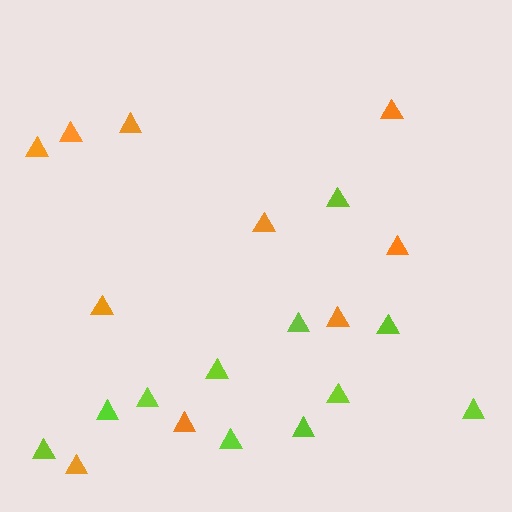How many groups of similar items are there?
There are 2 groups: one group of lime triangles (11) and one group of orange triangles (10).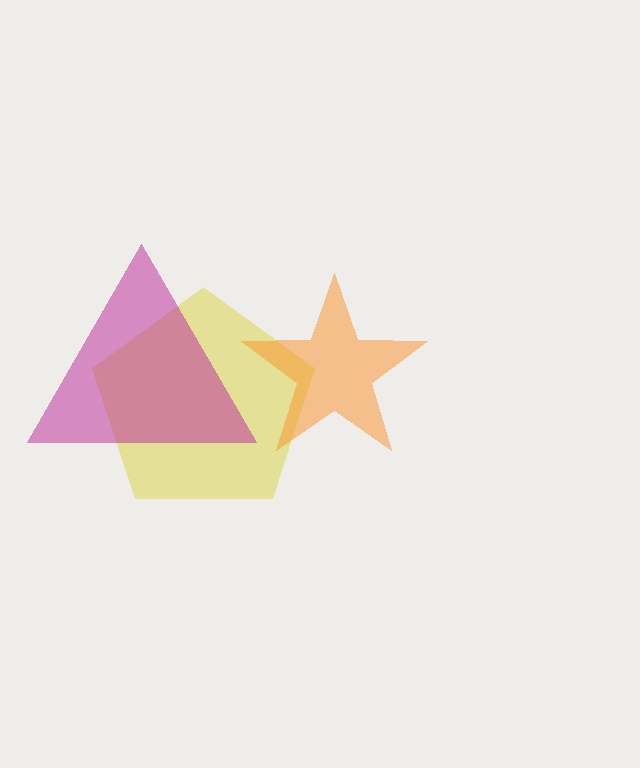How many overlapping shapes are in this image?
There are 3 overlapping shapes in the image.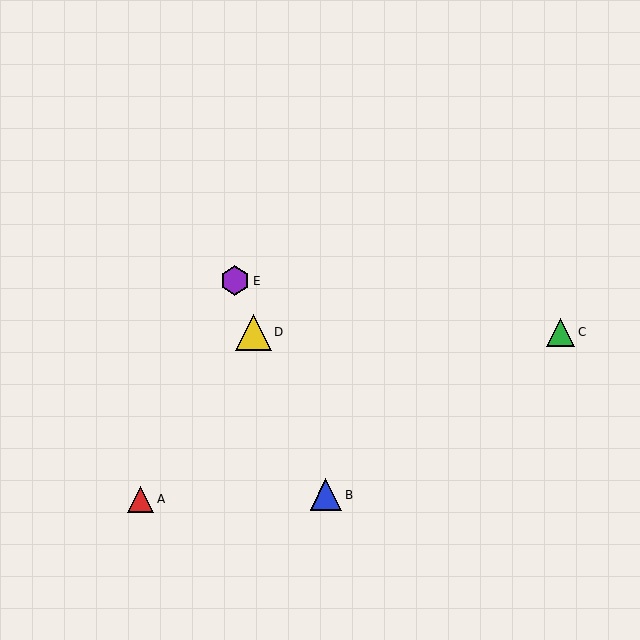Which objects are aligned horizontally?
Objects C, D are aligned horizontally.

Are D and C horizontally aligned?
Yes, both are at y≈333.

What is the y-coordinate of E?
Object E is at y≈281.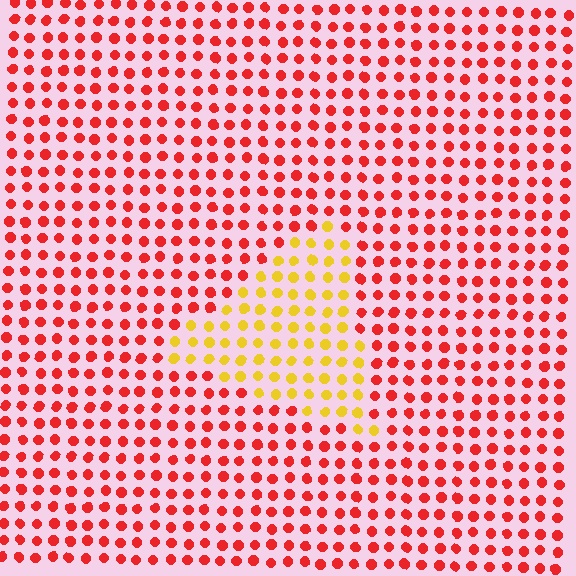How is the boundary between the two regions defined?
The boundary is defined purely by a slight shift in hue (about 53 degrees). Spacing, size, and orientation are identical on both sides.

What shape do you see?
I see a triangle.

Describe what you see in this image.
The image is filled with small red elements in a uniform arrangement. A triangle-shaped region is visible where the elements are tinted to a slightly different hue, forming a subtle color boundary.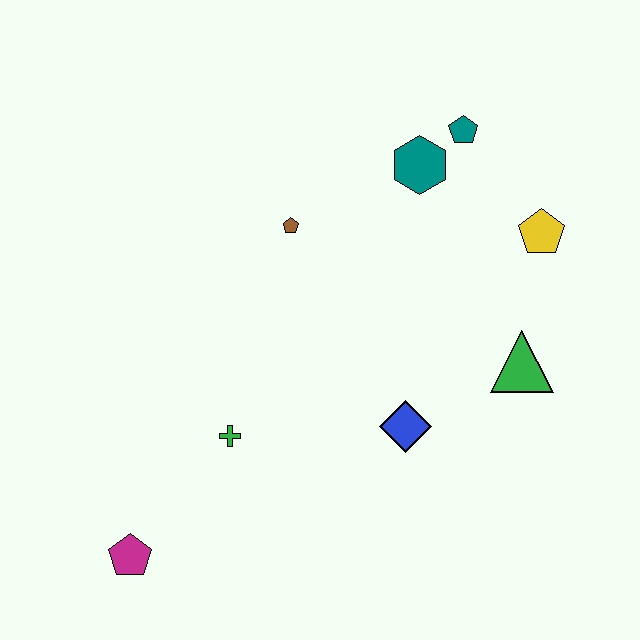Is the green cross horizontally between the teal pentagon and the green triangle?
No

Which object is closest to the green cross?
The magenta pentagon is closest to the green cross.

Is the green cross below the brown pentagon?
Yes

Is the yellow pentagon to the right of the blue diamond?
Yes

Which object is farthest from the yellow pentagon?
The magenta pentagon is farthest from the yellow pentagon.